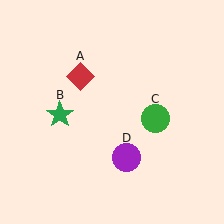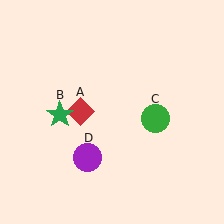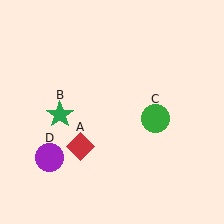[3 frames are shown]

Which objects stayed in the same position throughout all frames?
Green star (object B) and green circle (object C) remained stationary.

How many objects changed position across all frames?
2 objects changed position: red diamond (object A), purple circle (object D).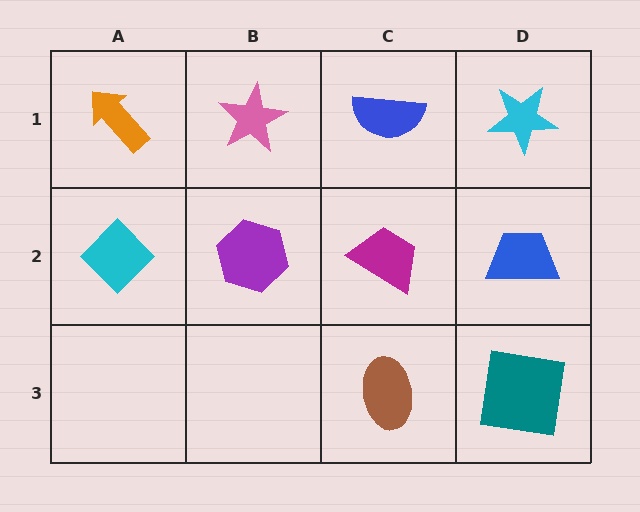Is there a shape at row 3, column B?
No, that cell is empty.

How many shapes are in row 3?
2 shapes.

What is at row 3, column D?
A teal square.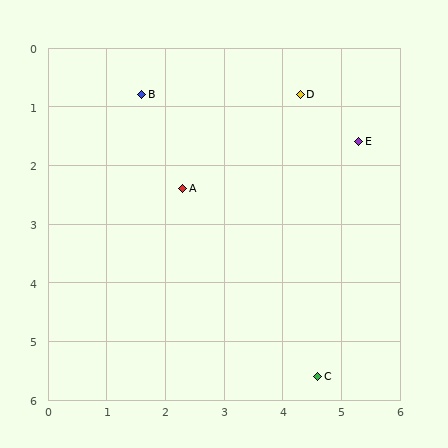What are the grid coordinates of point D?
Point D is at approximately (4.3, 0.8).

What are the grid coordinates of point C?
Point C is at approximately (4.6, 5.6).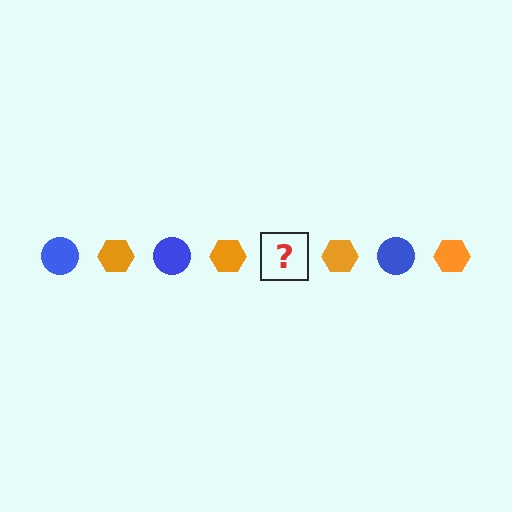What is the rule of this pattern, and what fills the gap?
The rule is that the pattern alternates between blue circle and orange hexagon. The gap should be filled with a blue circle.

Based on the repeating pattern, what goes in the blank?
The blank should be a blue circle.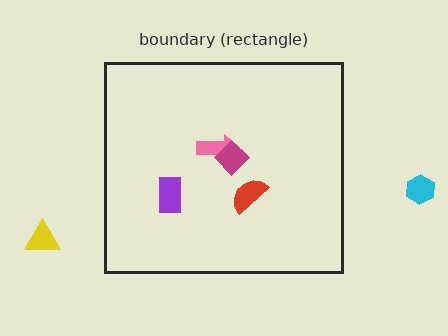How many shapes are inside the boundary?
4 inside, 2 outside.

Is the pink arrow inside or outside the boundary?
Inside.